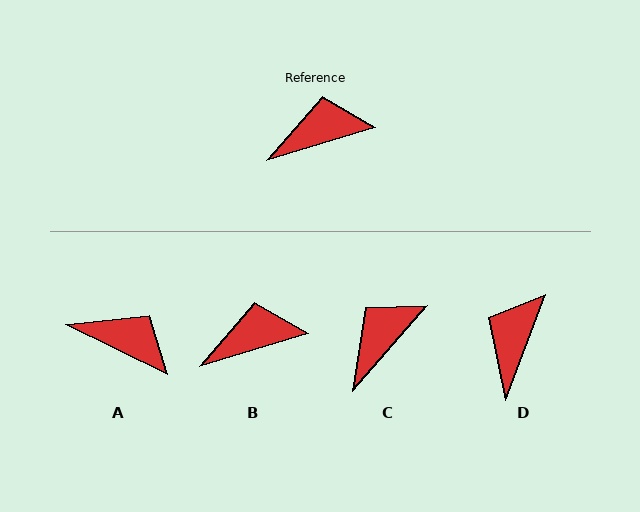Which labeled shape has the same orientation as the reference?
B.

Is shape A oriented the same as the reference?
No, it is off by about 43 degrees.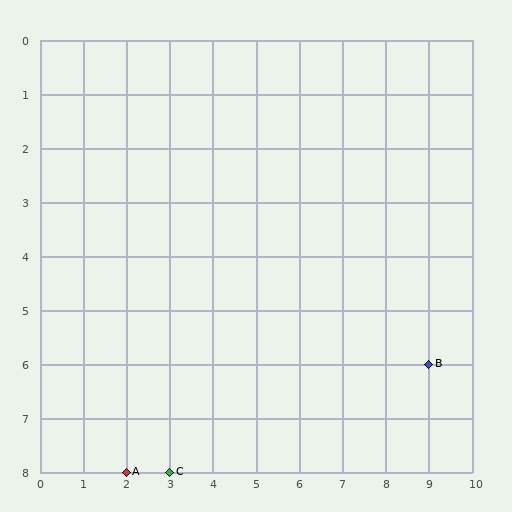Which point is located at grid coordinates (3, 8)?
Point C is at (3, 8).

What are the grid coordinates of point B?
Point B is at grid coordinates (9, 6).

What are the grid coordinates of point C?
Point C is at grid coordinates (3, 8).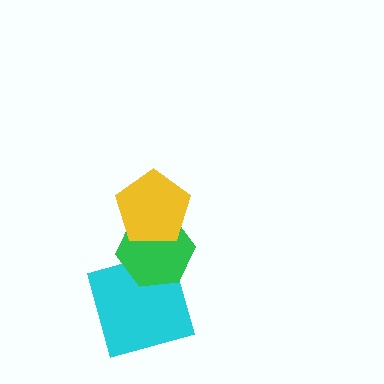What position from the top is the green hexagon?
The green hexagon is 2nd from the top.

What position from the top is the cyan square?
The cyan square is 3rd from the top.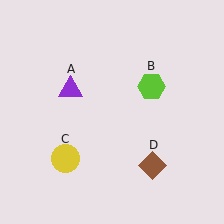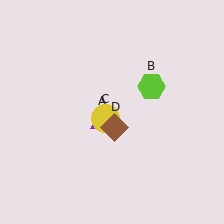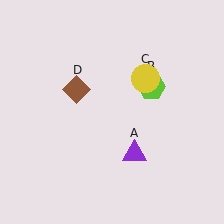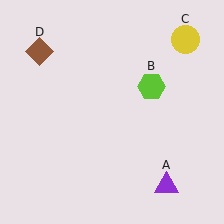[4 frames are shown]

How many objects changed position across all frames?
3 objects changed position: purple triangle (object A), yellow circle (object C), brown diamond (object D).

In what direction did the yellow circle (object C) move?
The yellow circle (object C) moved up and to the right.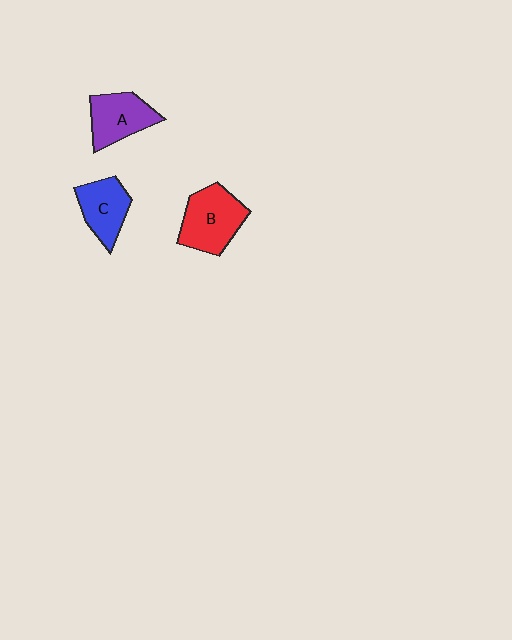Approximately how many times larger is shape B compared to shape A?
Approximately 1.2 times.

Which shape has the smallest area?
Shape C (blue).